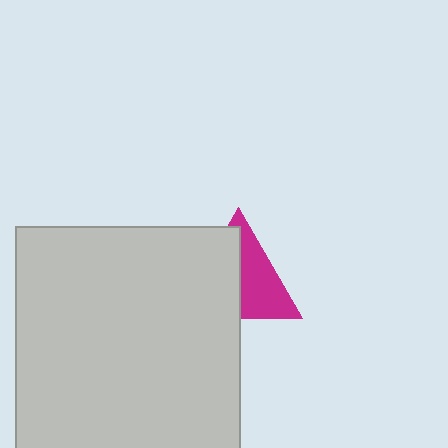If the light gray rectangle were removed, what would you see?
You would see the complete magenta triangle.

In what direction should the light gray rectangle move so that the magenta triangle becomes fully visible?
The light gray rectangle should move left. That is the shortest direction to clear the overlap and leave the magenta triangle fully visible.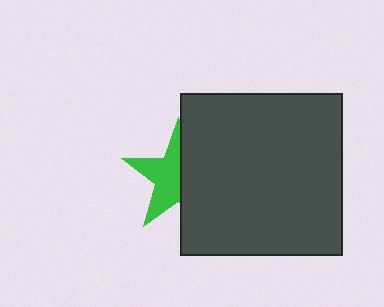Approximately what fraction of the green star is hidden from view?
Roughly 48% of the green star is hidden behind the dark gray square.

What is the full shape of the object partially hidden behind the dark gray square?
The partially hidden object is a green star.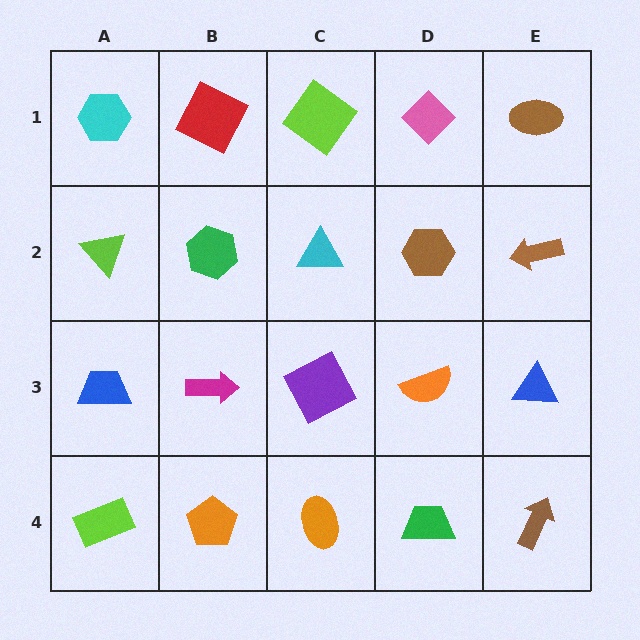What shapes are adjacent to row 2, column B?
A red square (row 1, column B), a magenta arrow (row 3, column B), a lime triangle (row 2, column A), a cyan triangle (row 2, column C).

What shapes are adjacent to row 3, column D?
A brown hexagon (row 2, column D), a green trapezoid (row 4, column D), a purple square (row 3, column C), a blue triangle (row 3, column E).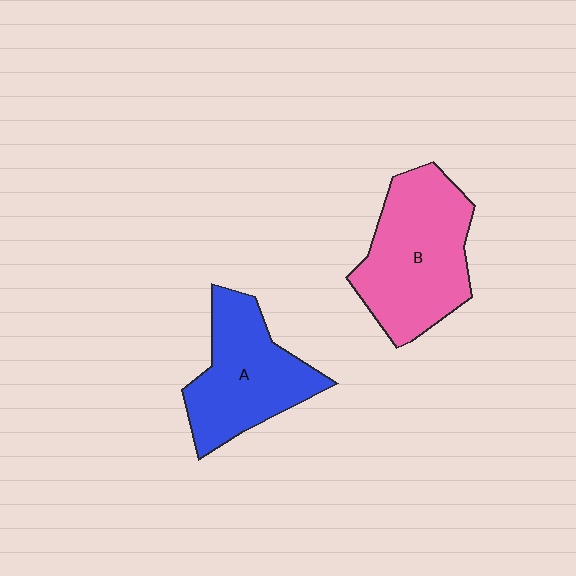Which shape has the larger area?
Shape B (pink).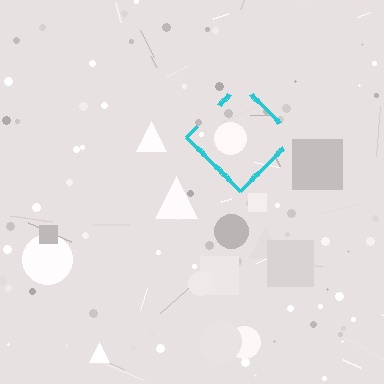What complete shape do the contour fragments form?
The contour fragments form a diamond.